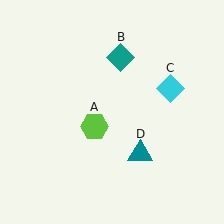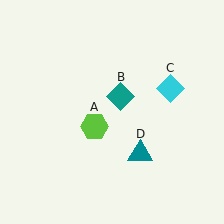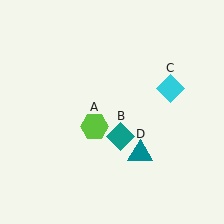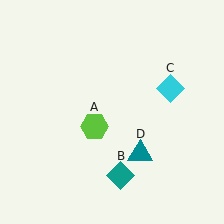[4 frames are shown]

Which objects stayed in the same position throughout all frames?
Lime hexagon (object A) and cyan diamond (object C) and teal triangle (object D) remained stationary.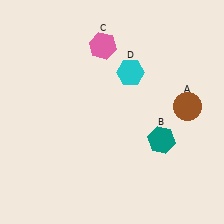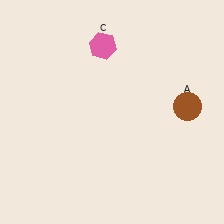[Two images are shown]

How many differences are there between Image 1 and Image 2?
There are 2 differences between the two images.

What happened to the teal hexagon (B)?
The teal hexagon (B) was removed in Image 2. It was in the bottom-right area of Image 1.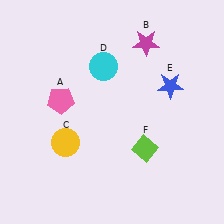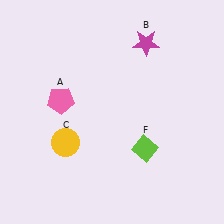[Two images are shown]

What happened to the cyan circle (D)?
The cyan circle (D) was removed in Image 2. It was in the top-left area of Image 1.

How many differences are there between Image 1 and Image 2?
There are 2 differences between the two images.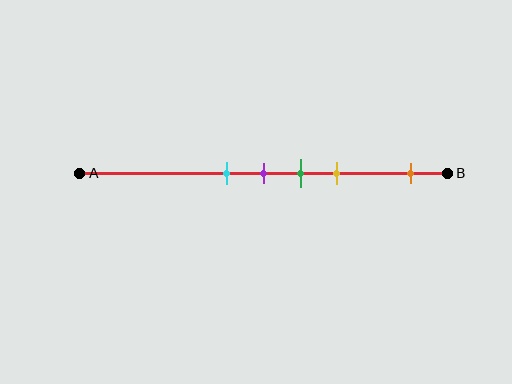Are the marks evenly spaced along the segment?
No, the marks are not evenly spaced.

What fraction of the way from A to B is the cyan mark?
The cyan mark is approximately 40% (0.4) of the way from A to B.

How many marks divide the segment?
There are 5 marks dividing the segment.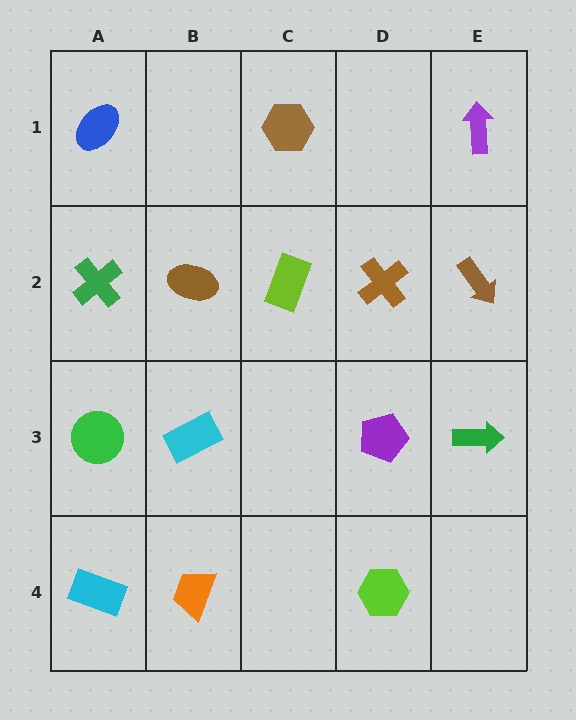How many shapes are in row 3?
4 shapes.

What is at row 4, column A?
A cyan rectangle.